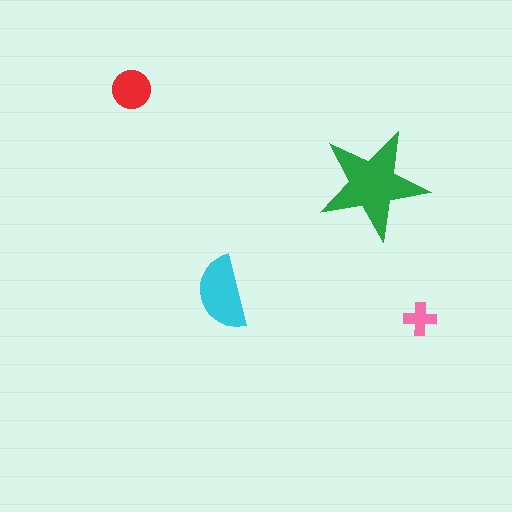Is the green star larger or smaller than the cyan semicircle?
Larger.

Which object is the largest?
The green star.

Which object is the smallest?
The pink cross.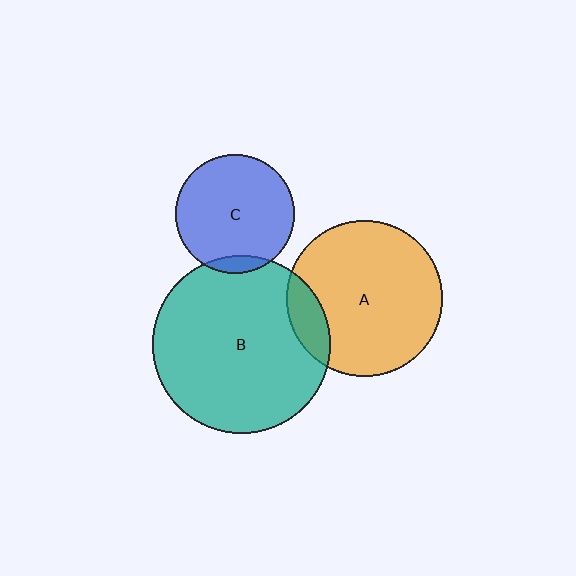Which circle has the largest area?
Circle B (teal).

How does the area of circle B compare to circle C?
Approximately 2.2 times.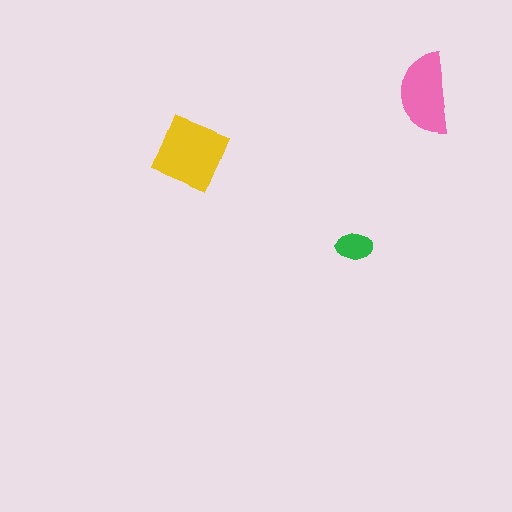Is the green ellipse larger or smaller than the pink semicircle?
Smaller.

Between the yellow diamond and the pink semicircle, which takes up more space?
The yellow diamond.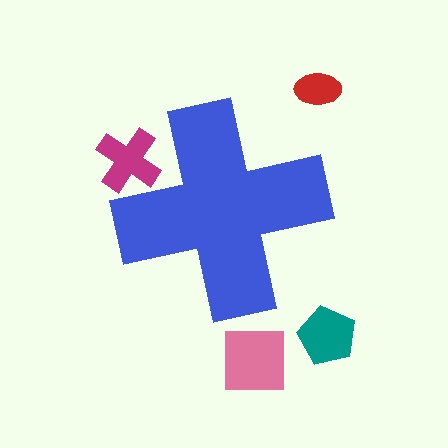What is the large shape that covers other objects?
A blue cross.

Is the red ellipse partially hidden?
No, the red ellipse is fully visible.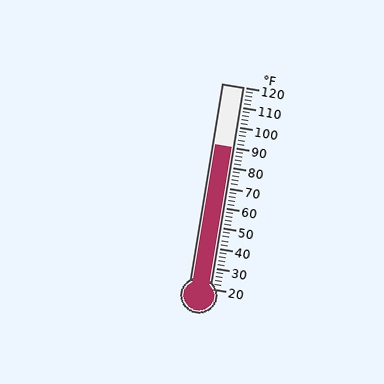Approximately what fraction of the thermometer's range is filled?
The thermometer is filled to approximately 70% of its range.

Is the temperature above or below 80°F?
The temperature is above 80°F.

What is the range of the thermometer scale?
The thermometer scale ranges from 20°F to 120°F.